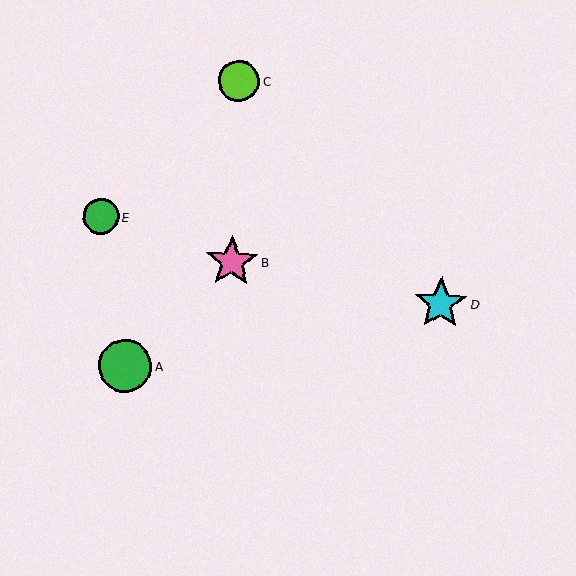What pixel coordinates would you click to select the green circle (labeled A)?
Click at (125, 366) to select the green circle A.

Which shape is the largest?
The cyan star (labeled D) is the largest.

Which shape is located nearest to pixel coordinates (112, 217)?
The green circle (labeled E) at (101, 217) is nearest to that location.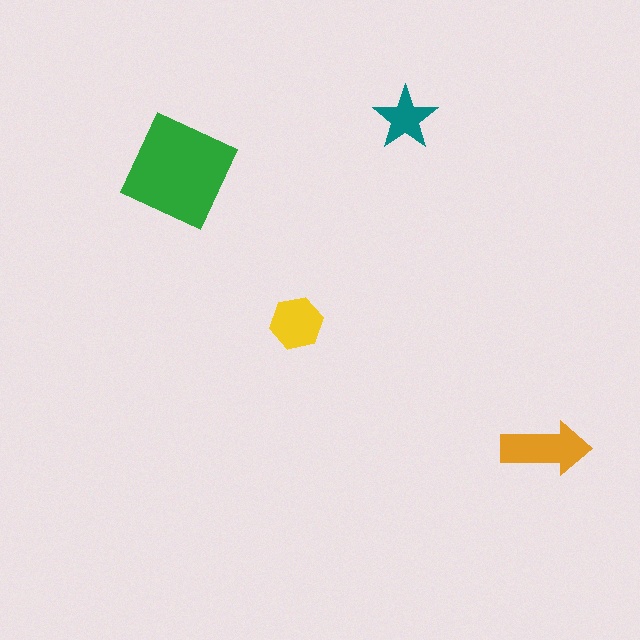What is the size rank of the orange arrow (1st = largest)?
2nd.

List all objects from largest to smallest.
The green square, the orange arrow, the yellow hexagon, the teal star.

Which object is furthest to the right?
The orange arrow is rightmost.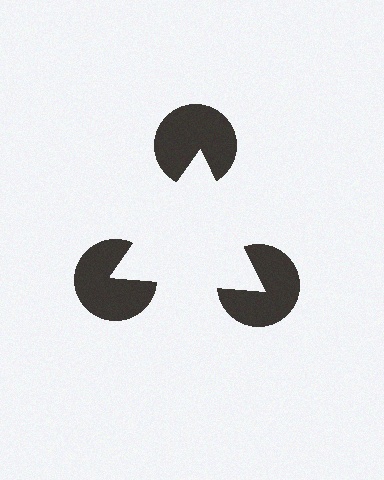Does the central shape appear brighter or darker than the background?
It typically appears slightly brighter than the background, even though no actual brightness change is drawn.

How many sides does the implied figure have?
3 sides.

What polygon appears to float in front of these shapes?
An illusory triangle — its edges are inferred from the aligned wedge cuts in the pac-man discs, not physically drawn.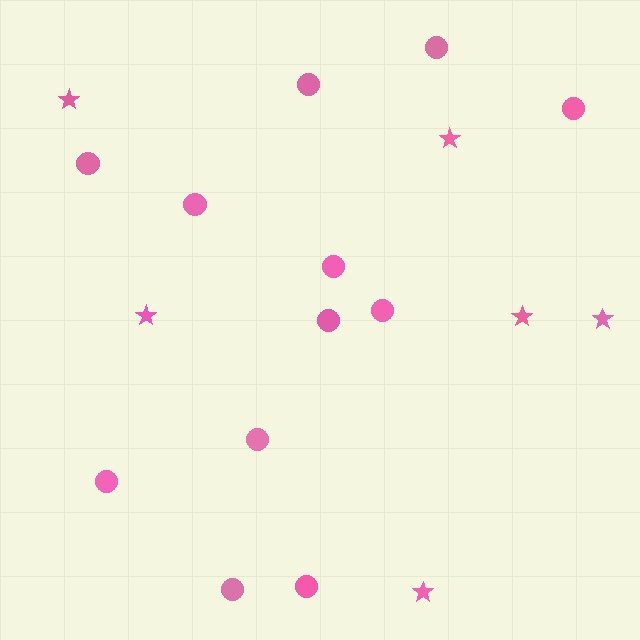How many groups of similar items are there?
There are 2 groups: one group of stars (6) and one group of circles (12).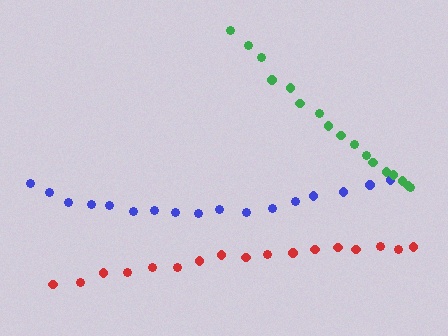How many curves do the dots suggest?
There are 3 distinct paths.